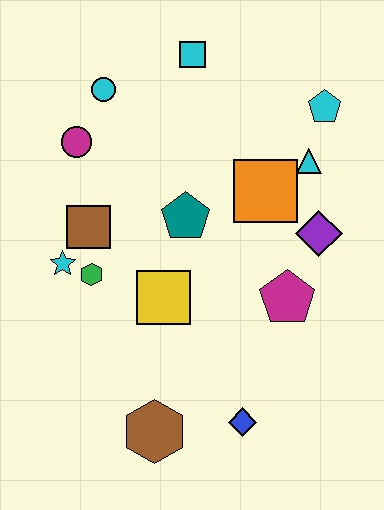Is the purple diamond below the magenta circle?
Yes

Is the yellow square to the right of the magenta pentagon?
No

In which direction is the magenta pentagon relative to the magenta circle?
The magenta pentagon is to the right of the magenta circle.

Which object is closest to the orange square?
The cyan triangle is closest to the orange square.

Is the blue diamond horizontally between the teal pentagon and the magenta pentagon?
Yes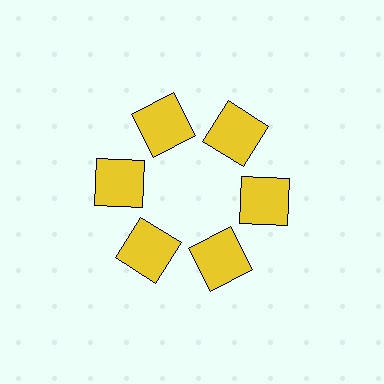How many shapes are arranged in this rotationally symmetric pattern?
There are 6 shapes, arranged in 6 groups of 1.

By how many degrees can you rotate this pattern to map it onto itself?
The pattern maps onto itself every 60 degrees of rotation.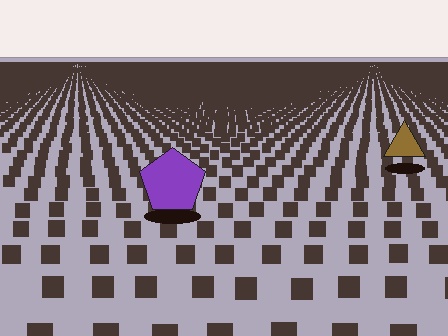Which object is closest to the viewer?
The purple pentagon is closest. The texture marks near it are larger and more spread out.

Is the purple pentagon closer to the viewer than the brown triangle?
Yes. The purple pentagon is closer — you can tell from the texture gradient: the ground texture is coarser near it.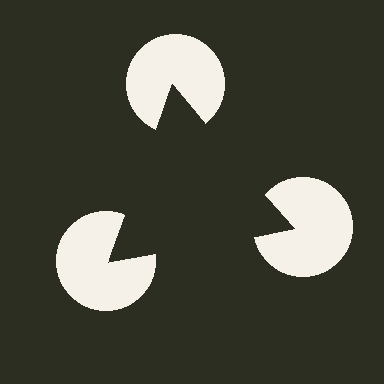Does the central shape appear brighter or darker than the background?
It typically appears slightly darker than the background, even though no actual brightness change is drawn.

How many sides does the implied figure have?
3 sides.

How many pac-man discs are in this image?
There are 3 — one at each vertex of the illusory triangle.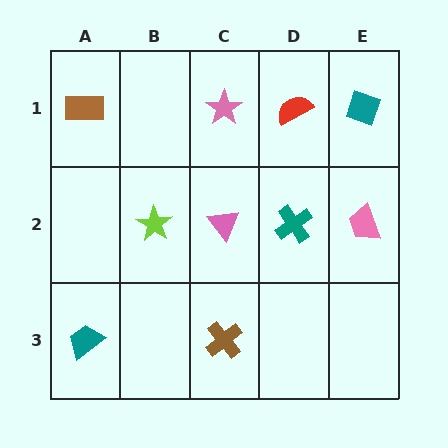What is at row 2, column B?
A lime star.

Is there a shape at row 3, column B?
No, that cell is empty.